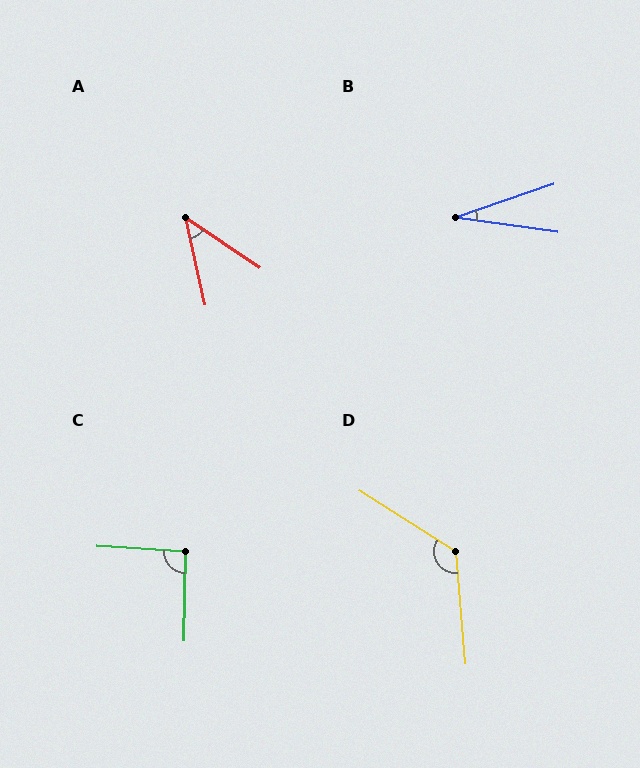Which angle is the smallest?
B, at approximately 27 degrees.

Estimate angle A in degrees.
Approximately 43 degrees.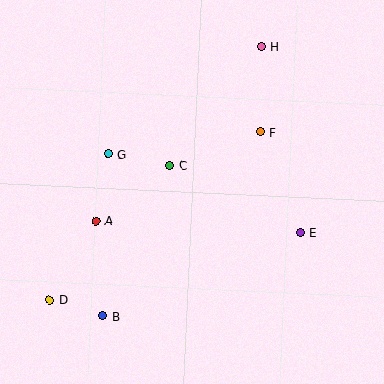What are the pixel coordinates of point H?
Point H is at (261, 46).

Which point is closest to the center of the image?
Point C at (170, 165) is closest to the center.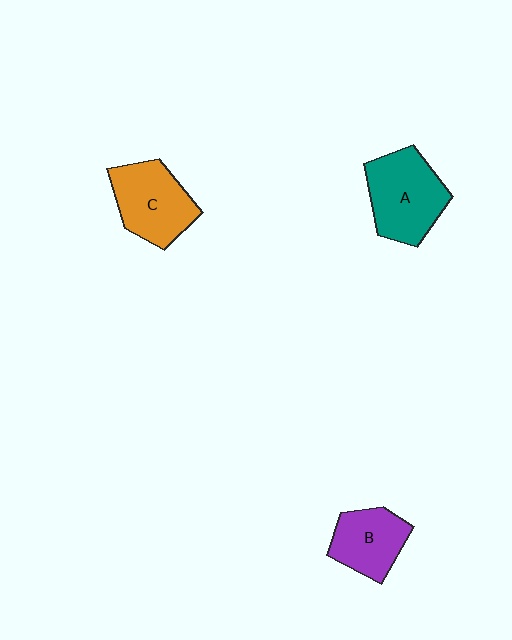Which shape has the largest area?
Shape A (teal).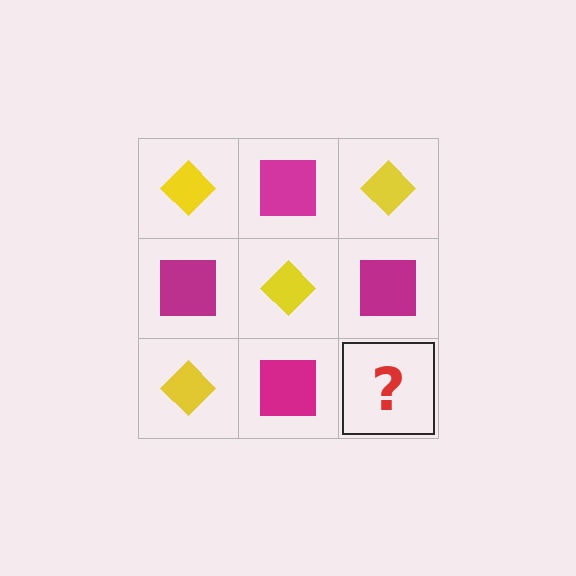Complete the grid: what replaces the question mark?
The question mark should be replaced with a yellow diamond.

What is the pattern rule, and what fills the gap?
The rule is that it alternates yellow diamond and magenta square in a checkerboard pattern. The gap should be filled with a yellow diamond.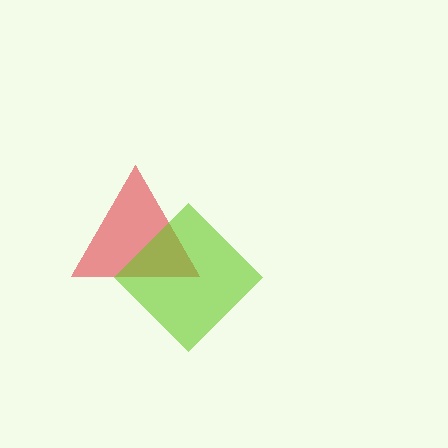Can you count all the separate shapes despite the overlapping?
Yes, there are 2 separate shapes.